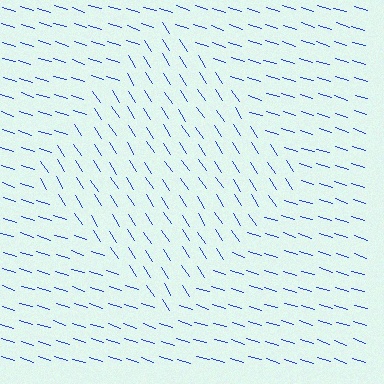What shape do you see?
I see a diamond.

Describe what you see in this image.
The image is filled with small blue line segments. A diamond region in the image has lines oriented differently from the surrounding lines, creating a visible texture boundary.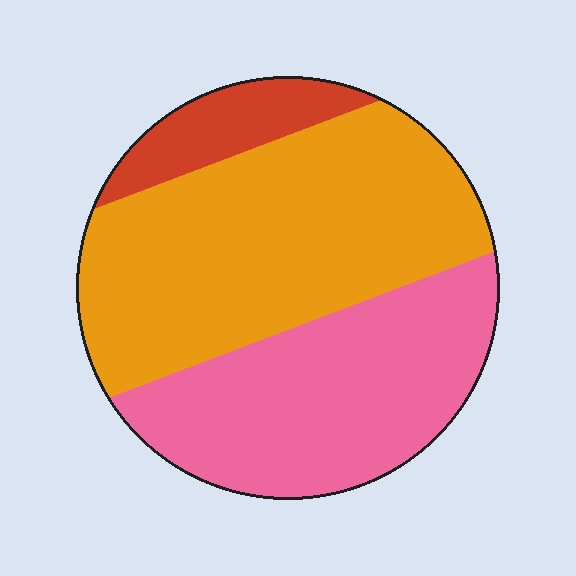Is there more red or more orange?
Orange.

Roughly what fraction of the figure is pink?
Pink covers roughly 40% of the figure.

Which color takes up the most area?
Orange, at roughly 50%.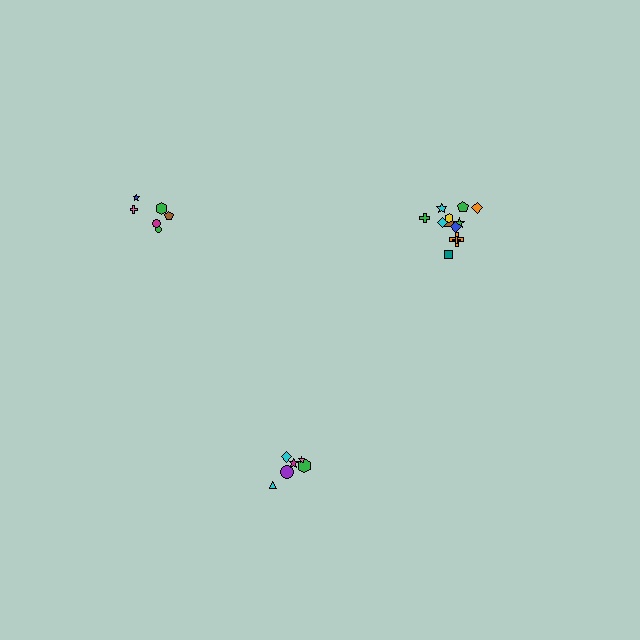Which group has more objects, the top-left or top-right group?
The top-right group.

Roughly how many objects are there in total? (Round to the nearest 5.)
Roughly 25 objects in total.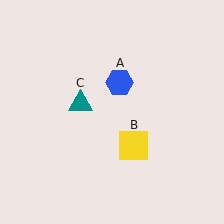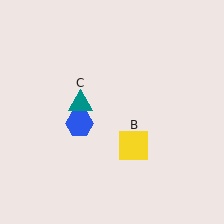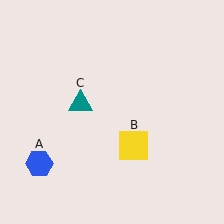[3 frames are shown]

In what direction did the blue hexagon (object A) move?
The blue hexagon (object A) moved down and to the left.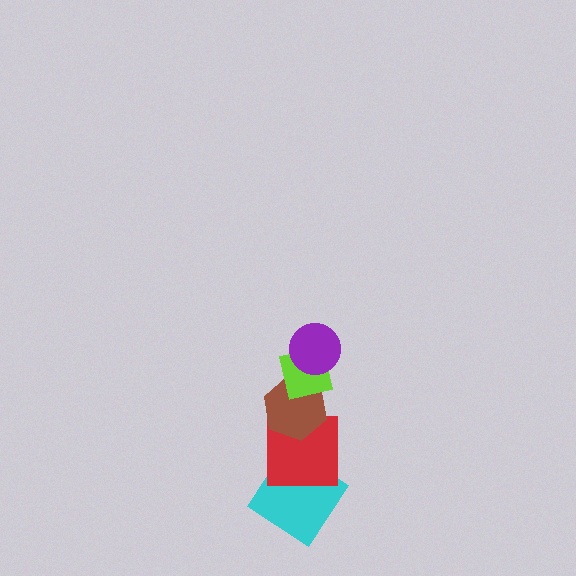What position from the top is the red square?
The red square is 4th from the top.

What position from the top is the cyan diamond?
The cyan diamond is 5th from the top.